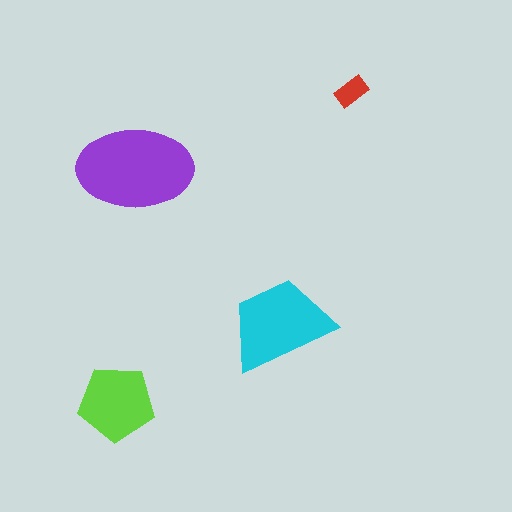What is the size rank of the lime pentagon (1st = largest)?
3rd.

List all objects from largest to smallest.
The purple ellipse, the cyan trapezoid, the lime pentagon, the red rectangle.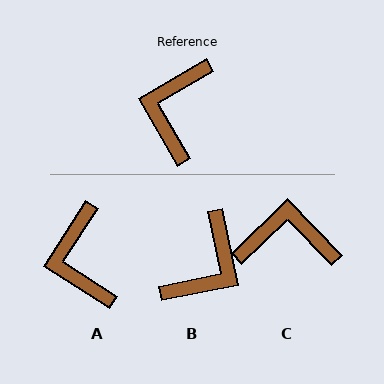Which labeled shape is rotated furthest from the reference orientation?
B, about 162 degrees away.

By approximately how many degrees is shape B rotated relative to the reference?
Approximately 162 degrees counter-clockwise.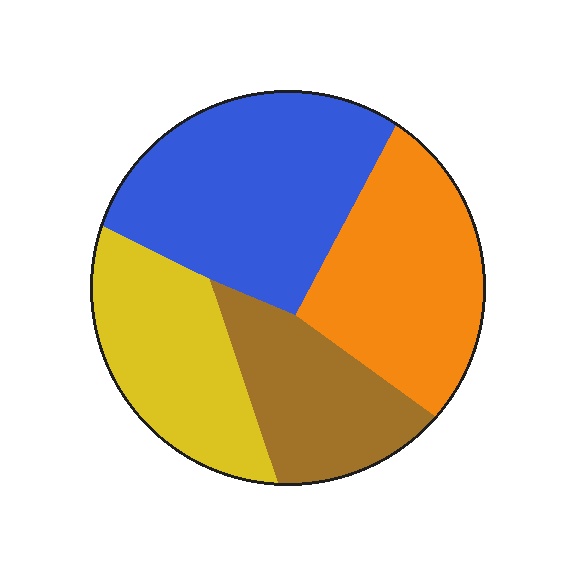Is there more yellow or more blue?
Blue.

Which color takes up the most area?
Blue, at roughly 35%.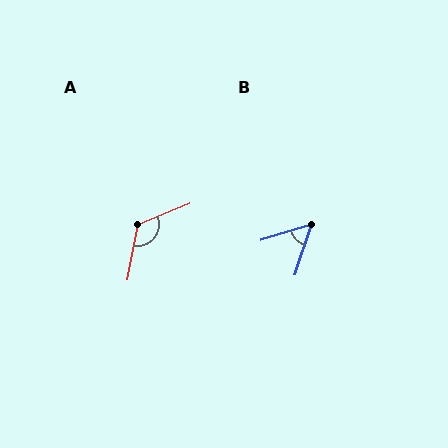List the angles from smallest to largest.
B (55°), A (123°).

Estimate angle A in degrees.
Approximately 123 degrees.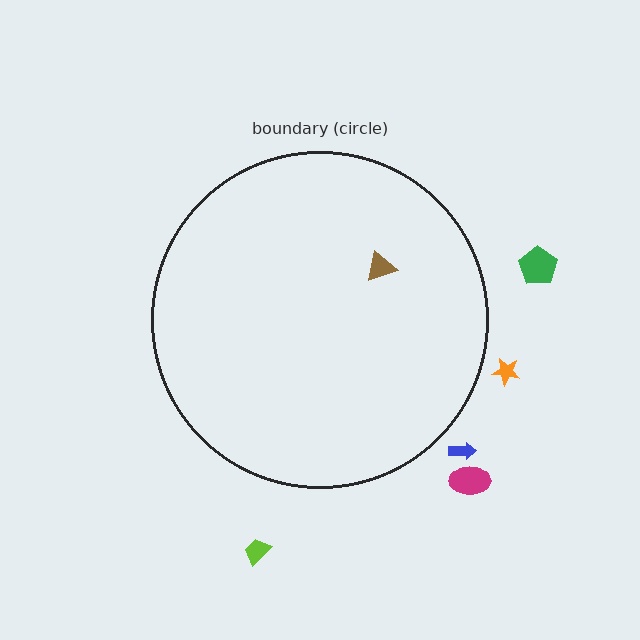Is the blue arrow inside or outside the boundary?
Outside.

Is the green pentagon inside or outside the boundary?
Outside.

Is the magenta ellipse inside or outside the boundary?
Outside.